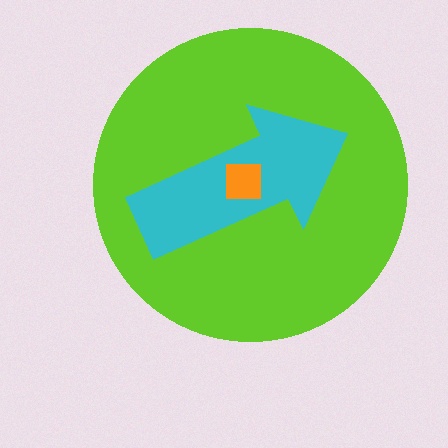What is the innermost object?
The orange square.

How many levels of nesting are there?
3.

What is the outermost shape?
The lime circle.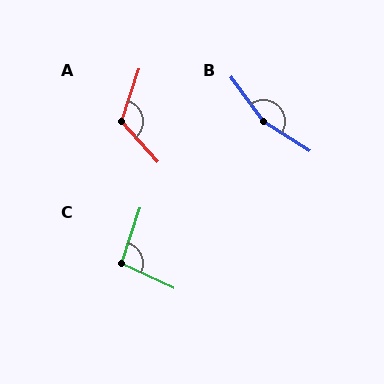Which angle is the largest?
B, at approximately 158 degrees.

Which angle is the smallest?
C, at approximately 97 degrees.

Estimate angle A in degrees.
Approximately 119 degrees.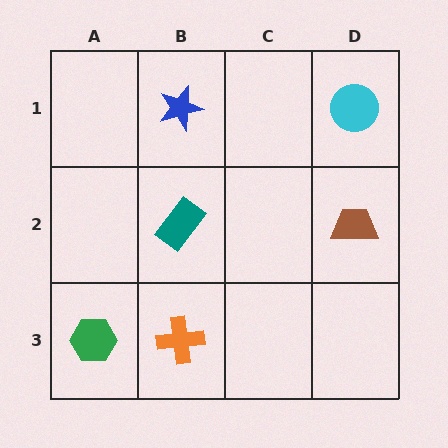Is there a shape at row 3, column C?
No, that cell is empty.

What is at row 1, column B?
A blue star.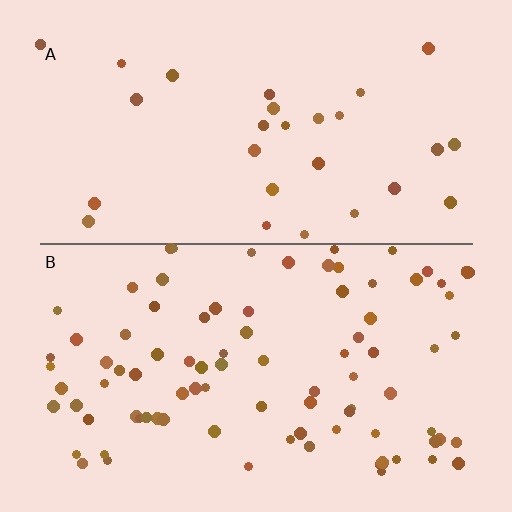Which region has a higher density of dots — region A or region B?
B (the bottom).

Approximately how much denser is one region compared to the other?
Approximately 3.1× — region B over region A.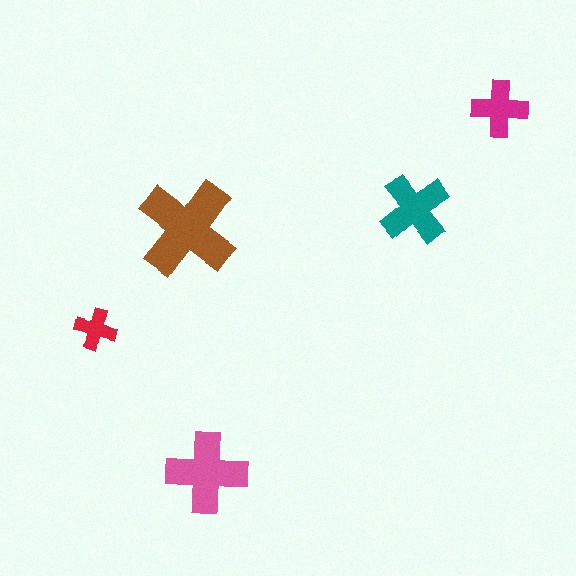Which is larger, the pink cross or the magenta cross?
The pink one.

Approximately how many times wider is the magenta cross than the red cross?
About 1.5 times wider.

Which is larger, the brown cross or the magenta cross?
The brown one.